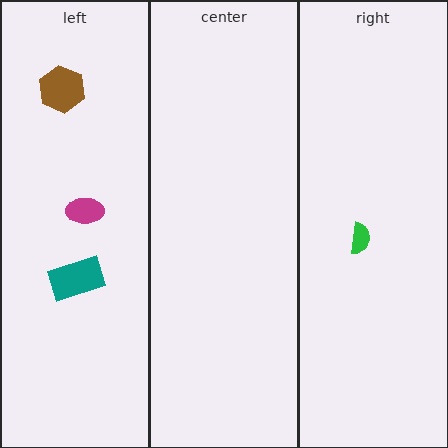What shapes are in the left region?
The teal rectangle, the brown hexagon, the magenta ellipse.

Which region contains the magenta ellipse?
The left region.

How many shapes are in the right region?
1.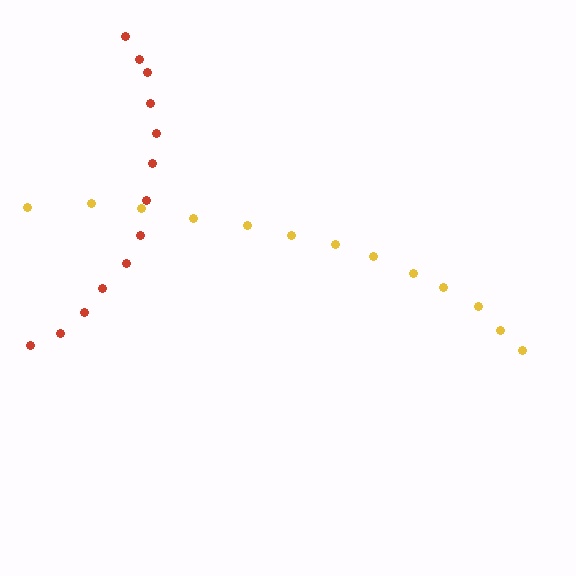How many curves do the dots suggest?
There are 2 distinct paths.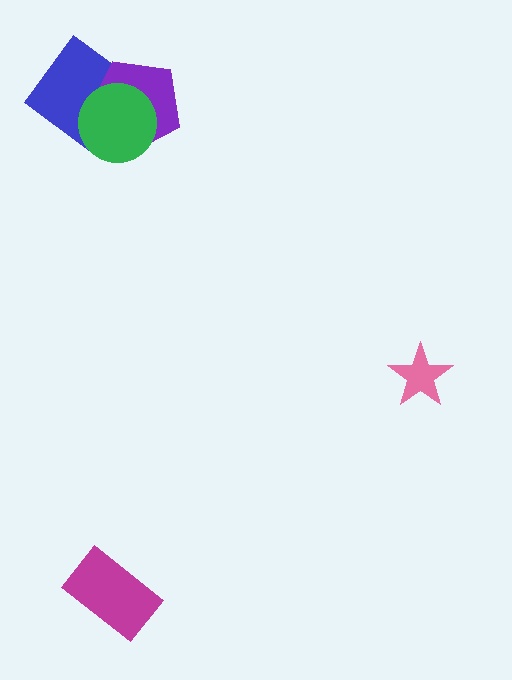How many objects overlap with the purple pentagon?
2 objects overlap with the purple pentagon.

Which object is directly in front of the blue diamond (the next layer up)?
The purple pentagon is directly in front of the blue diamond.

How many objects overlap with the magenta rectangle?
0 objects overlap with the magenta rectangle.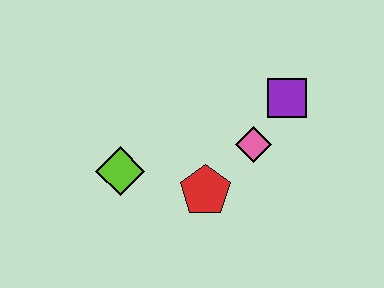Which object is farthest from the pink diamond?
The lime diamond is farthest from the pink diamond.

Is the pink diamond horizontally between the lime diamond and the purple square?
Yes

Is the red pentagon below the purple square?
Yes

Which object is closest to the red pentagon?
The pink diamond is closest to the red pentagon.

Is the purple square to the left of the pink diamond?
No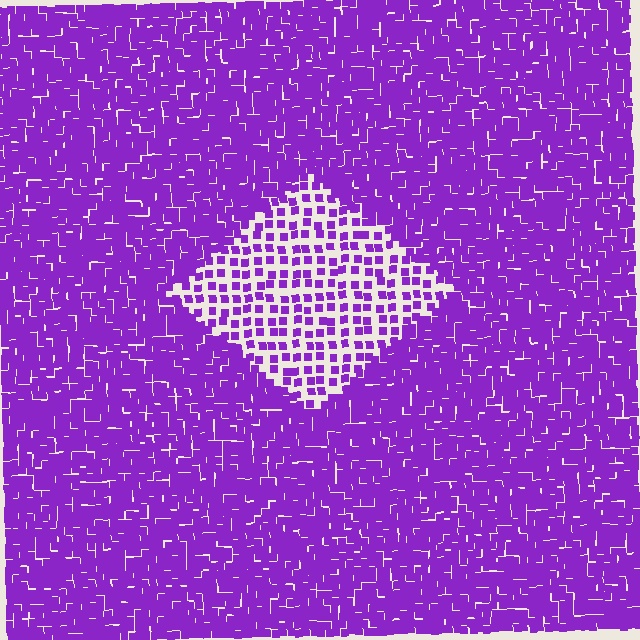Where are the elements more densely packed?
The elements are more densely packed outside the diamond boundary.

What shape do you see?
I see a diamond.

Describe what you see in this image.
The image contains small purple elements arranged at two different densities. A diamond-shaped region is visible where the elements are less densely packed than the surrounding area.